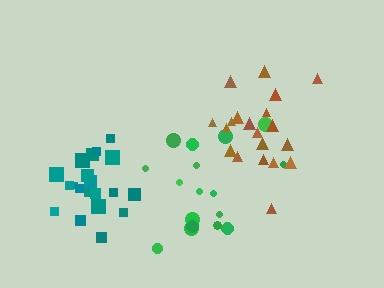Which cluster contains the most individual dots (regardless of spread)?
Brown (20).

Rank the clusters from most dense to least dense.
teal, brown, green.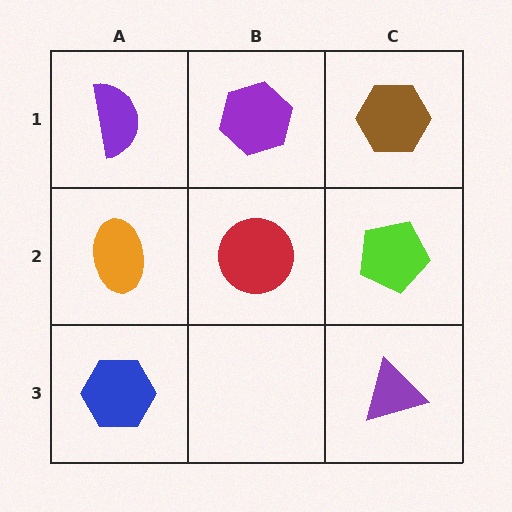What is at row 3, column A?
A blue hexagon.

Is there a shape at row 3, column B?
No, that cell is empty.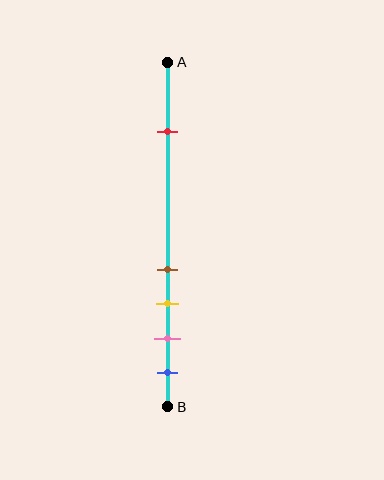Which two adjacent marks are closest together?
The brown and yellow marks are the closest adjacent pair.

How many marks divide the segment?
There are 5 marks dividing the segment.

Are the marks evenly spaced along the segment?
No, the marks are not evenly spaced.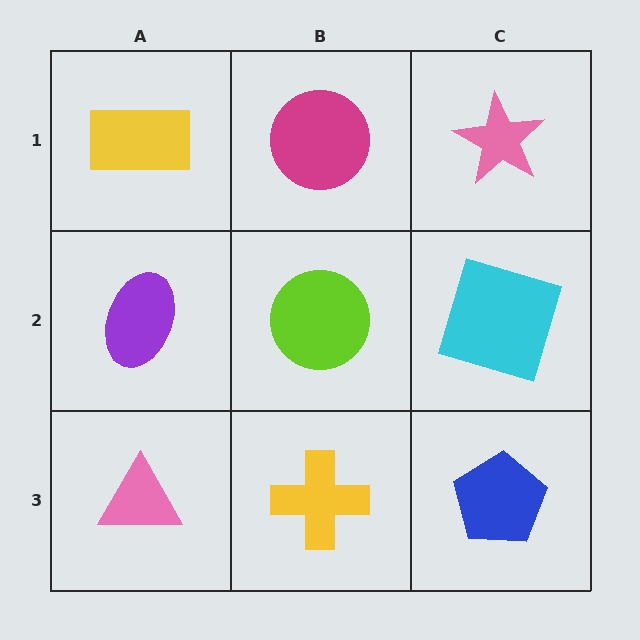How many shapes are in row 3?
3 shapes.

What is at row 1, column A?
A yellow rectangle.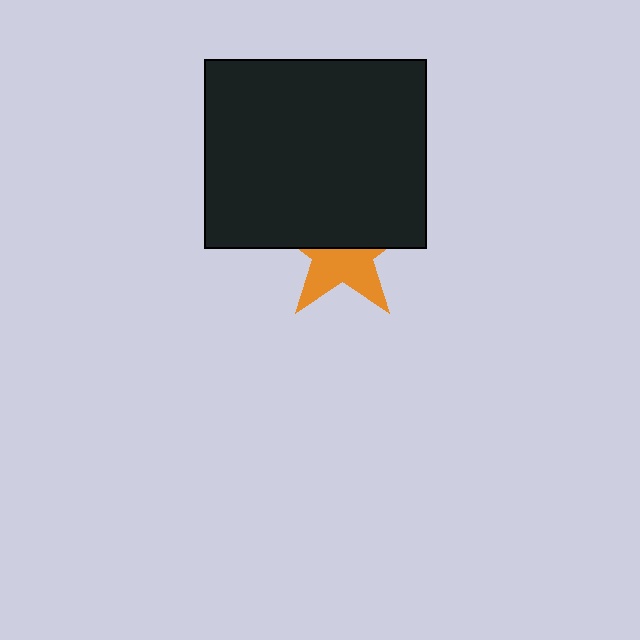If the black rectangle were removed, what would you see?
You would see the complete orange star.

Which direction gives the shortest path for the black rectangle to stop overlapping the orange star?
Moving up gives the shortest separation.